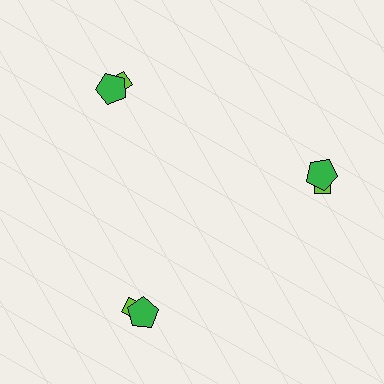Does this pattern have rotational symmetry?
Yes, this pattern has 3-fold rotational symmetry. It looks the same after rotating 120 degrees around the center.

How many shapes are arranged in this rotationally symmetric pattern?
There are 6 shapes, arranged in 3 groups of 2.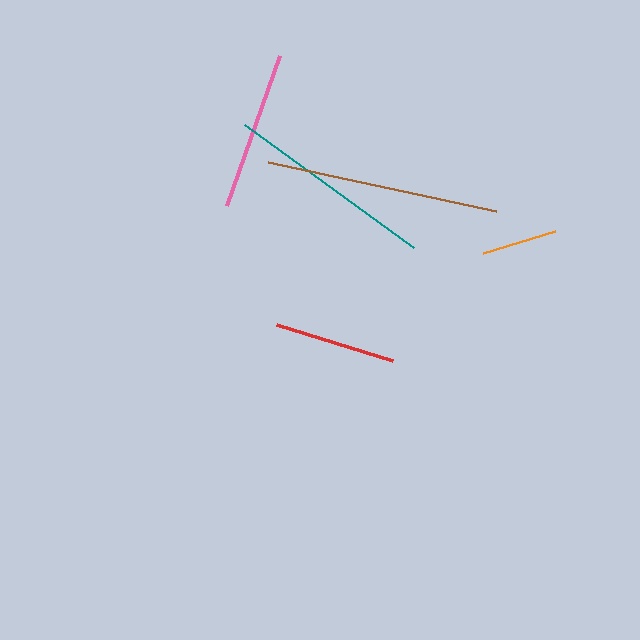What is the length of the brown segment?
The brown segment is approximately 234 pixels long.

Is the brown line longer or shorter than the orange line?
The brown line is longer than the orange line.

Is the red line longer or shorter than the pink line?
The pink line is longer than the red line.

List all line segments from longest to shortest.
From longest to shortest: brown, teal, pink, red, orange.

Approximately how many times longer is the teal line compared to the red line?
The teal line is approximately 1.7 times the length of the red line.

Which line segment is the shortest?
The orange line is the shortest at approximately 75 pixels.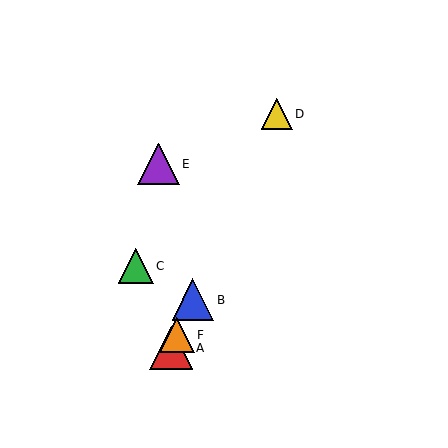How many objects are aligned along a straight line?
4 objects (A, B, D, F) are aligned along a straight line.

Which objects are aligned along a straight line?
Objects A, B, D, F are aligned along a straight line.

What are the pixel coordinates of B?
Object B is at (193, 300).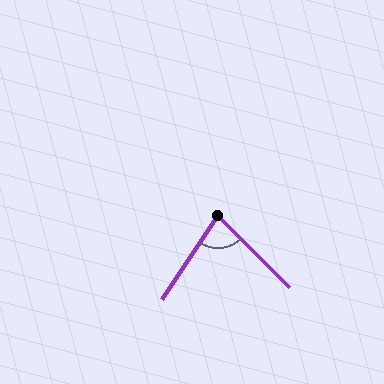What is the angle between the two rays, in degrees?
Approximately 79 degrees.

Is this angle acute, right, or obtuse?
It is acute.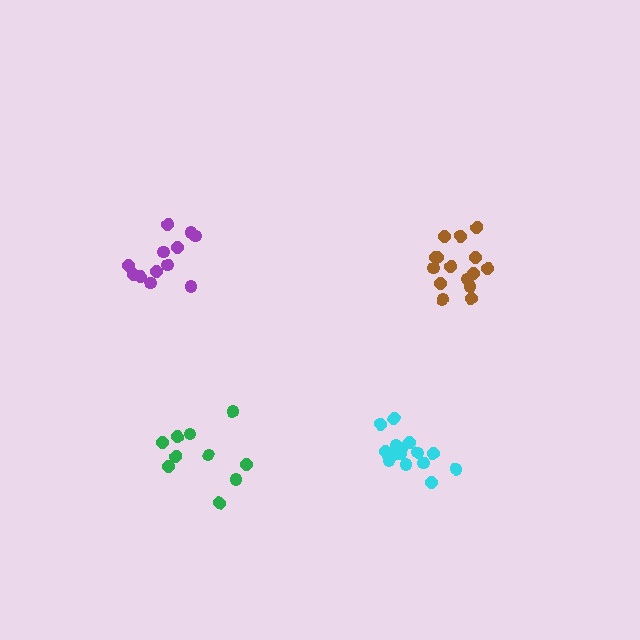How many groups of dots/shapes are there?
There are 4 groups.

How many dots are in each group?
Group 1: 15 dots, Group 2: 10 dots, Group 3: 15 dots, Group 4: 12 dots (52 total).